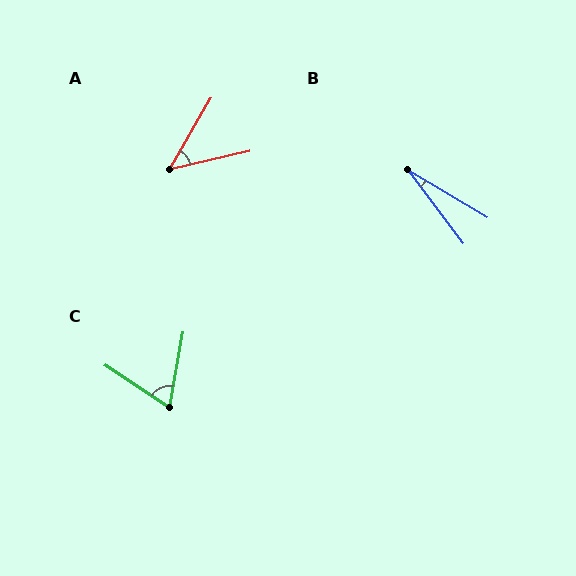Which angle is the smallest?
B, at approximately 22 degrees.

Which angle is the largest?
C, at approximately 67 degrees.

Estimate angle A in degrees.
Approximately 47 degrees.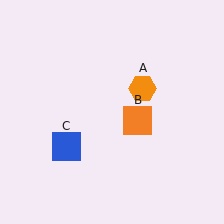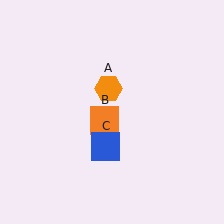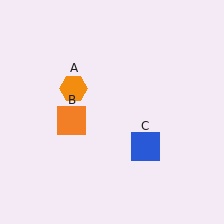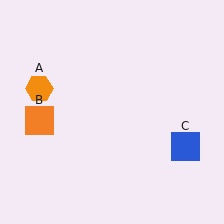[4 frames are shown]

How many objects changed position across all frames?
3 objects changed position: orange hexagon (object A), orange square (object B), blue square (object C).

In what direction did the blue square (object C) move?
The blue square (object C) moved right.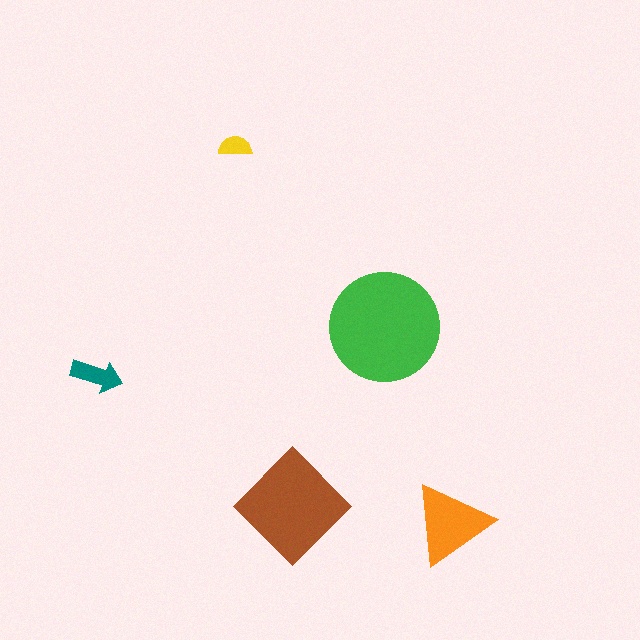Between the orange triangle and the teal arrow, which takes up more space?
The orange triangle.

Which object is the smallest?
The yellow semicircle.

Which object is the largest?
The green circle.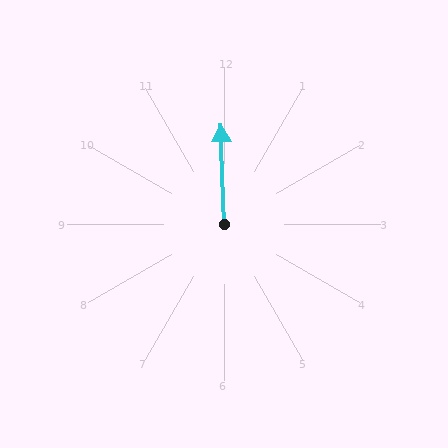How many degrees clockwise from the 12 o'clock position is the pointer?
Approximately 358 degrees.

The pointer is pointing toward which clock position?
Roughly 12 o'clock.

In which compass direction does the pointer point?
North.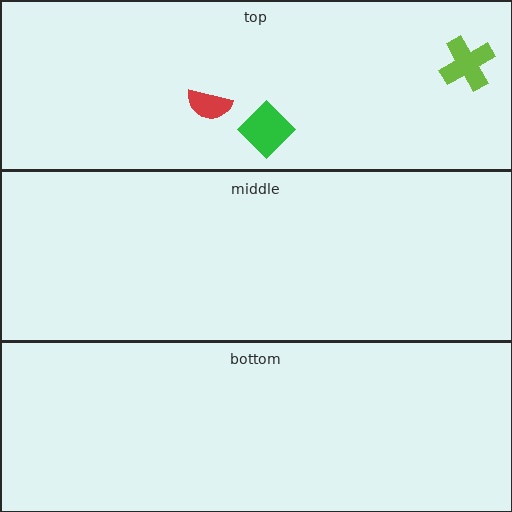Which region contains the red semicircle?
The top region.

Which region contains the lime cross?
The top region.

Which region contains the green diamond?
The top region.